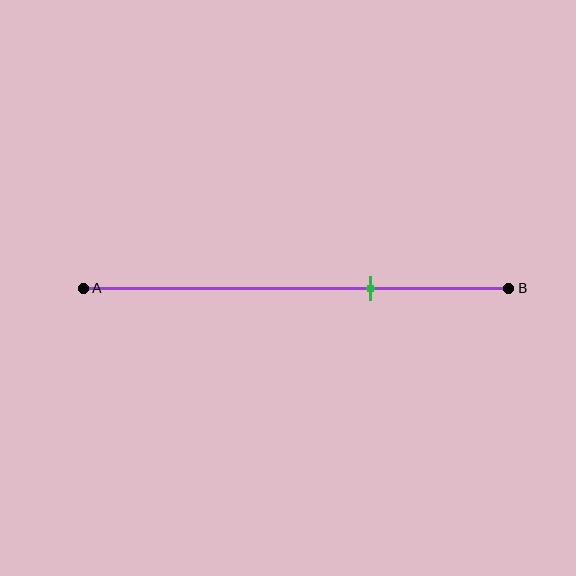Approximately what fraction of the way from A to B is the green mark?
The green mark is approximately 70% of the way from A to B.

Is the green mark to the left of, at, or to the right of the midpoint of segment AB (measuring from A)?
The green mark is to the right of the midpoint of segment AB.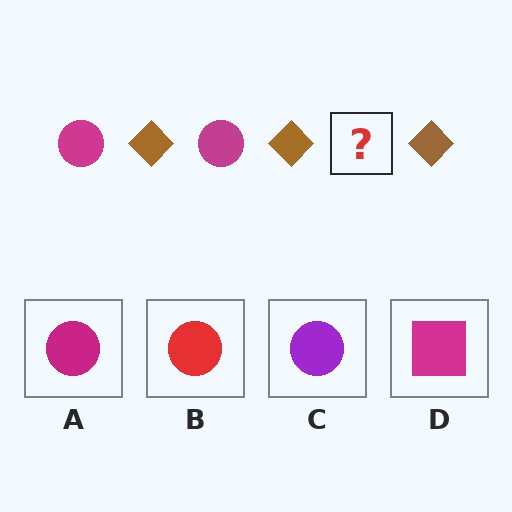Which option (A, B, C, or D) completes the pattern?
A.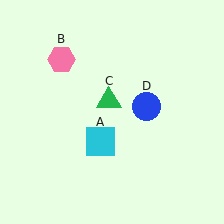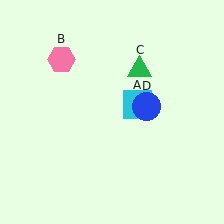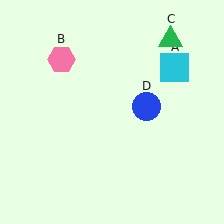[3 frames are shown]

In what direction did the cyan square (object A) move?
The cyan square (object A) moved up and to the right.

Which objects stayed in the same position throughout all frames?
Pink hexagon (object B) and blue circle (object D) remained stationary.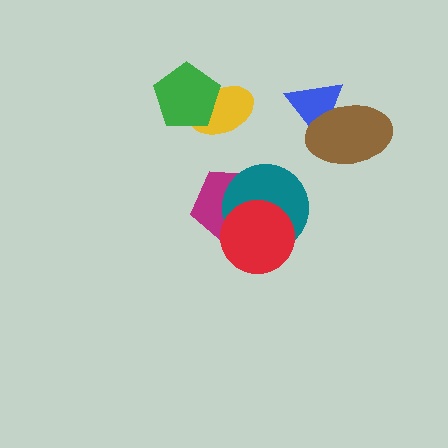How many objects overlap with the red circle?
2 objects overlap with the red circle.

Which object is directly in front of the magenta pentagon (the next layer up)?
The teal circle is directly in front of the magenta pentagon.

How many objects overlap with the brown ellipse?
1 object overlaps with the brown ellipse.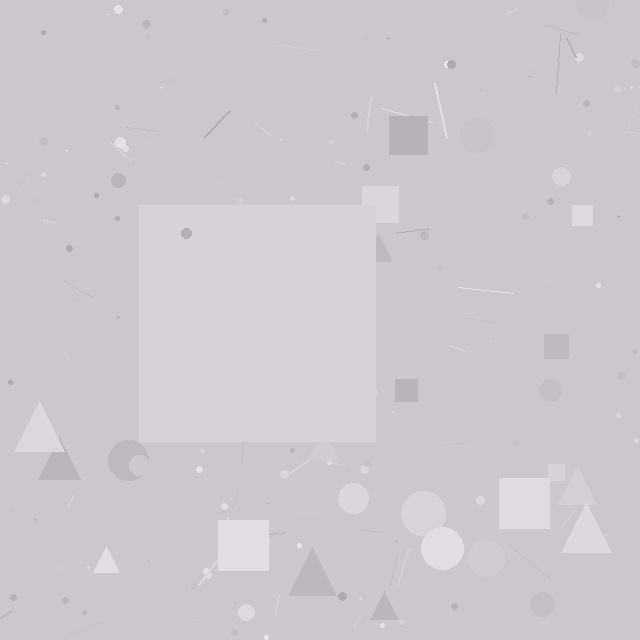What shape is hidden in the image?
A square is hidden in the image.